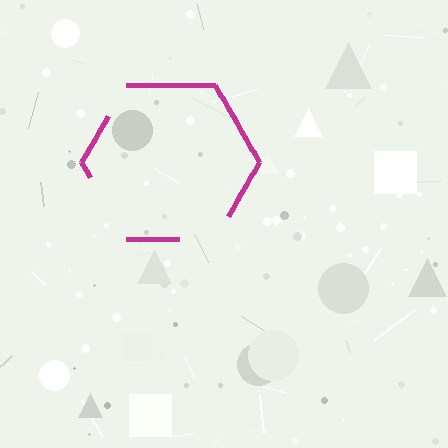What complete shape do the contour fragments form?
The contour fragments form a hexagon.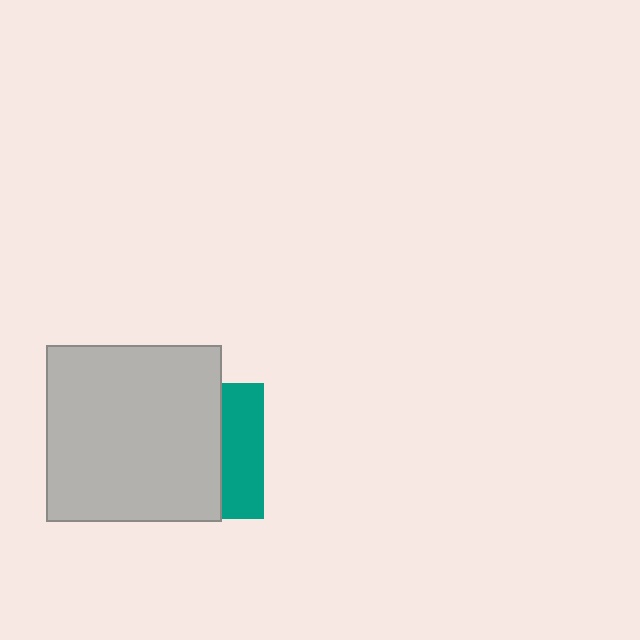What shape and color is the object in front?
The object in front is a light gray square.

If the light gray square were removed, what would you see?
You would see the complete teal square.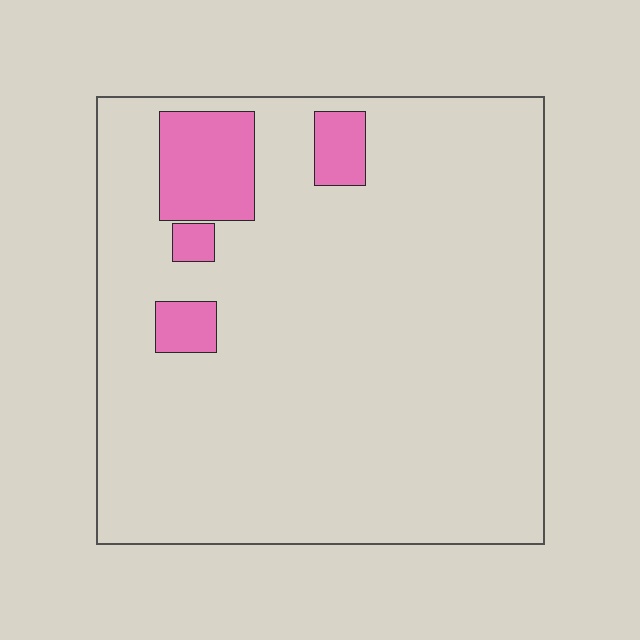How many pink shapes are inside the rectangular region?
4.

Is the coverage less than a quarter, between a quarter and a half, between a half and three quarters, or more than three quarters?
Less than a quarter.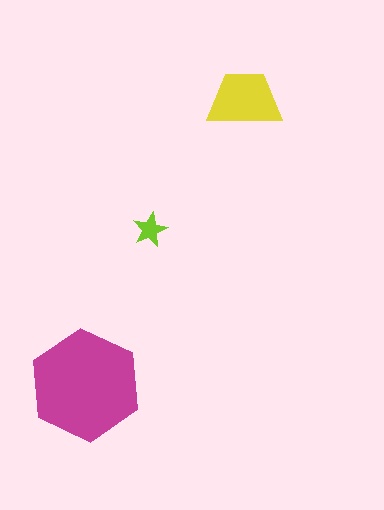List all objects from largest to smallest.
The magenta hexagon, the yellow trapezoid, the lime star.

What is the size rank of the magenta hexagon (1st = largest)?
1st.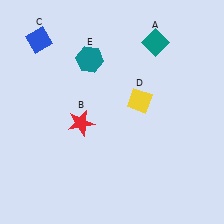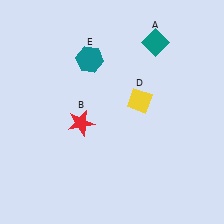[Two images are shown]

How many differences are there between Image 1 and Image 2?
There is 1 difference between the two images.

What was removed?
The blue diamond (C) was removed in Image 2.